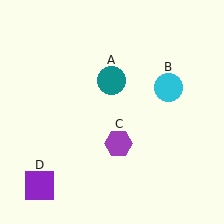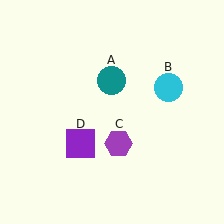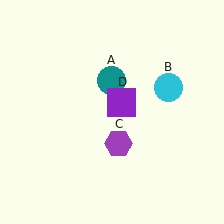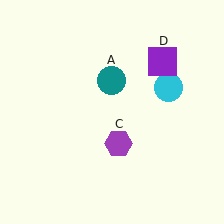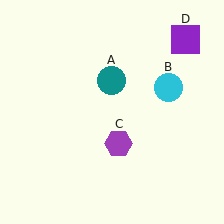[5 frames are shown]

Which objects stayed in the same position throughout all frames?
Teal circle (object A) and cyan circle (object B) and purple hexagon (object C) remained stationary.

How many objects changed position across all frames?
1 object changed position: purple square (object D).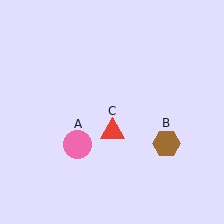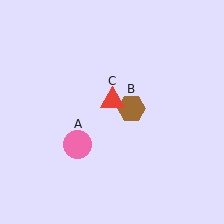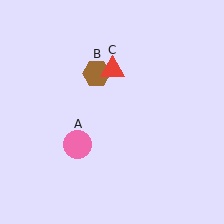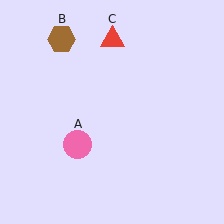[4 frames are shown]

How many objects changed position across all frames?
2 objects changed position: brown hexagon (object B), red triangle (object C).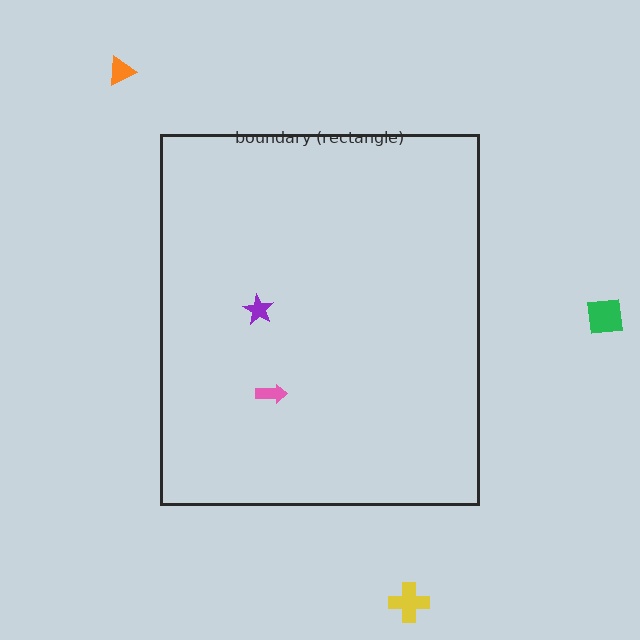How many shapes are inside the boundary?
2 inside, 3 outside.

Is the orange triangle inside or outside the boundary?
Outside.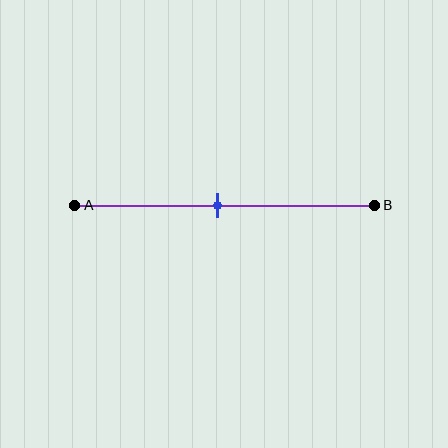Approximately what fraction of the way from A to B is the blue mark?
The blue mark is approximately 50% of the way from A to B.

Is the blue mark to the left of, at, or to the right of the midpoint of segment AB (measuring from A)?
The blue mark is approximately at the midpoint of segment AB.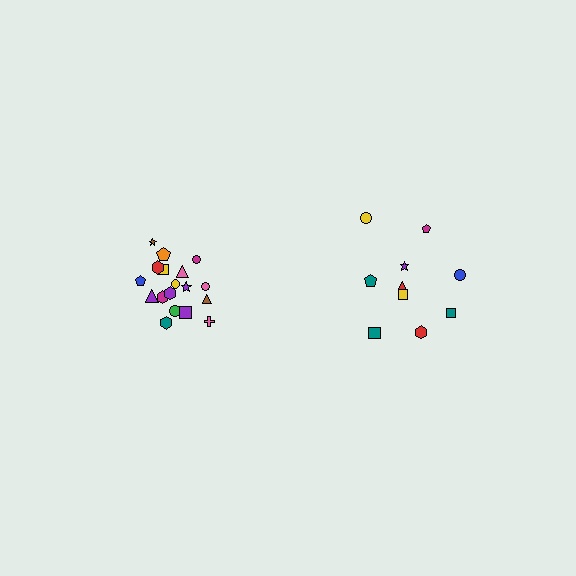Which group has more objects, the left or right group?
The left group.